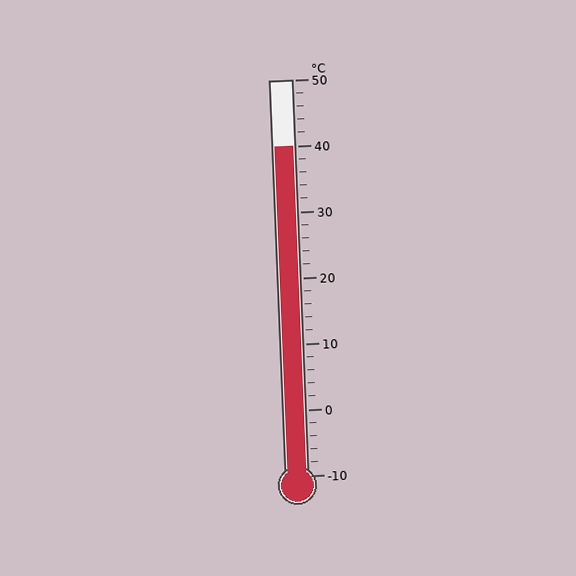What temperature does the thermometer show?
The thermometer shows approximately 40°C.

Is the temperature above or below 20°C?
The temperature is above 20°C.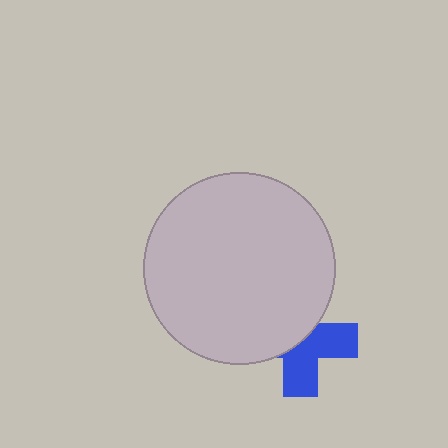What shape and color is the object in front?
The object in front is a light gray circle.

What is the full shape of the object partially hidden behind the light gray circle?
The partially hidden object is a blue cross.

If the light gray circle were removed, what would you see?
You would see the complete blue cross.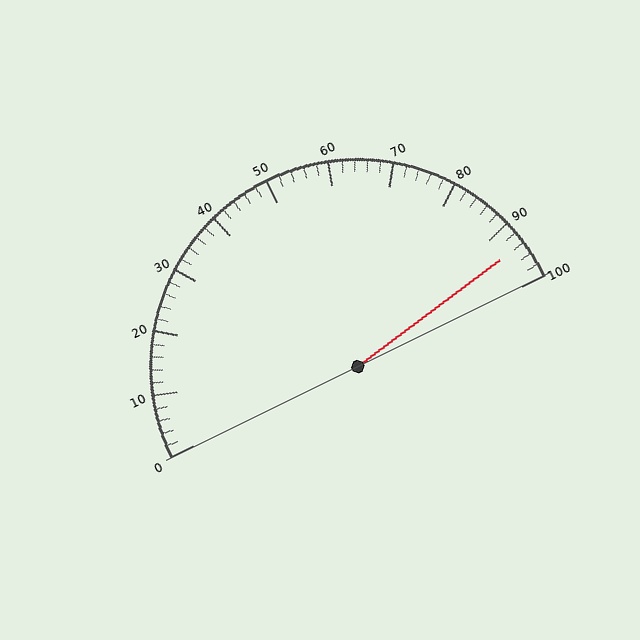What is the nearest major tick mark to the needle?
The nearest major tick mark is 90.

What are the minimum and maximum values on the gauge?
The gauge ranges from 0 to 100.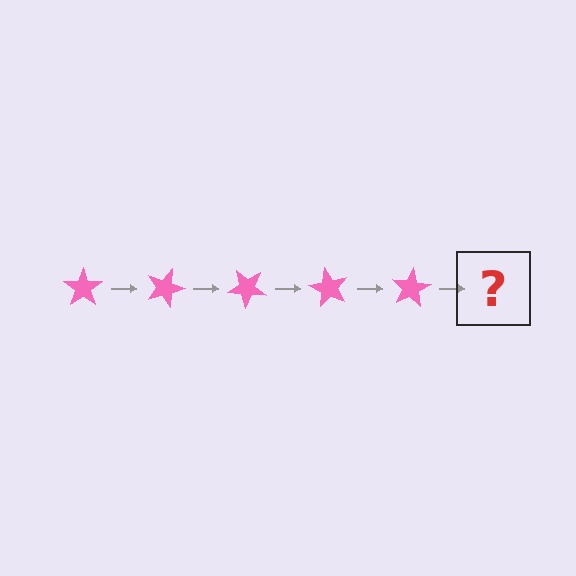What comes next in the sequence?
The next element should be a pink star rotated 100 degrees.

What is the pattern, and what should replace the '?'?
The pattern is that the star rotates 20 degrees each step. The '?' should be a pink star rotated 100 degrees.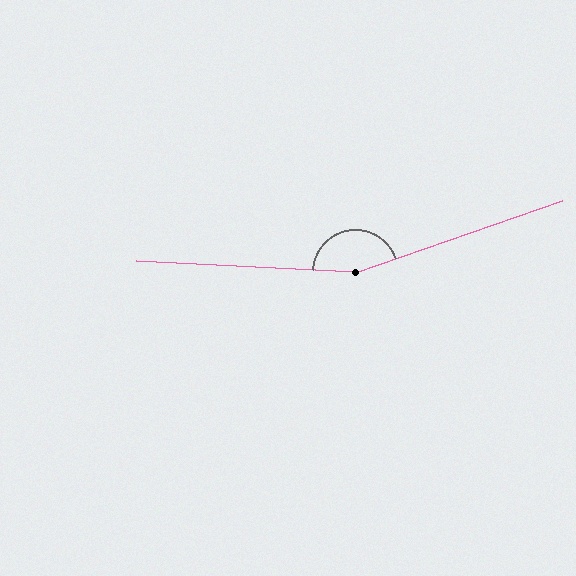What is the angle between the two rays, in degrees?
Approximately 158 degrees.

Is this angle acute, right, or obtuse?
It is obtuse.